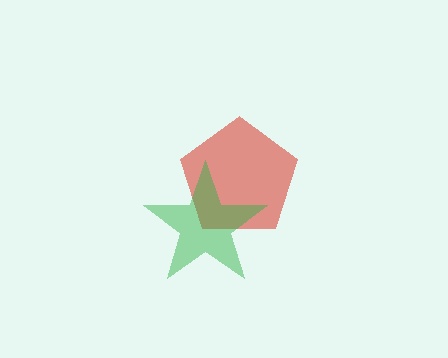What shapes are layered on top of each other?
The layered shapes are: a red pentagon, a green star.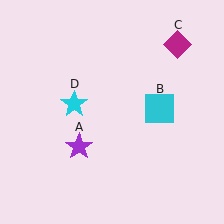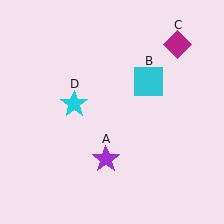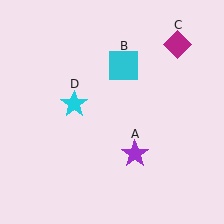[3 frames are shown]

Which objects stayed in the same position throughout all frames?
Magenta diamond (object C) and cyan star (object D) remained stationary.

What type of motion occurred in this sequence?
The purple star (object A), cyan square (object B) rotated counterclockwise around the center of the scene.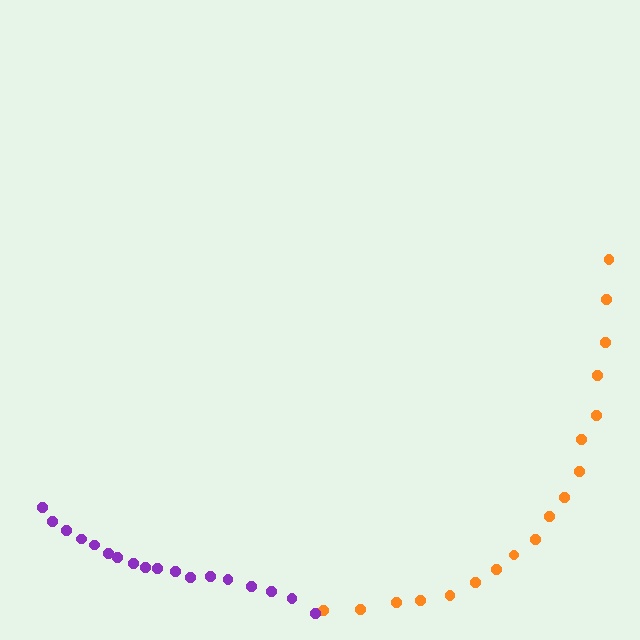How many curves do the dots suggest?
There are 2 distinct paths.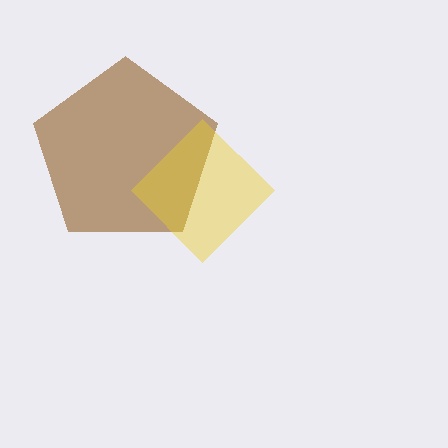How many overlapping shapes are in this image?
There are 2 overlapping shapes in the image.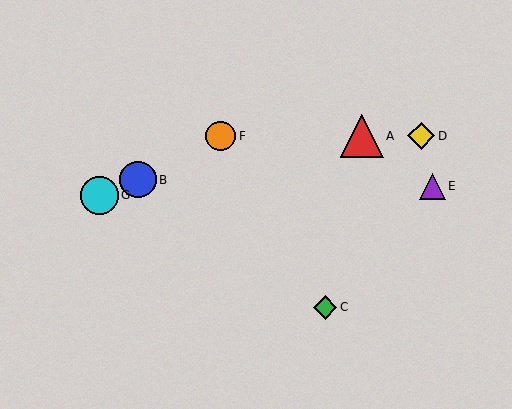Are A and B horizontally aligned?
No, A is at y≈136 and B is at y≈180.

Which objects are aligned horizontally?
Objects A, D, F are aligned horizontally.